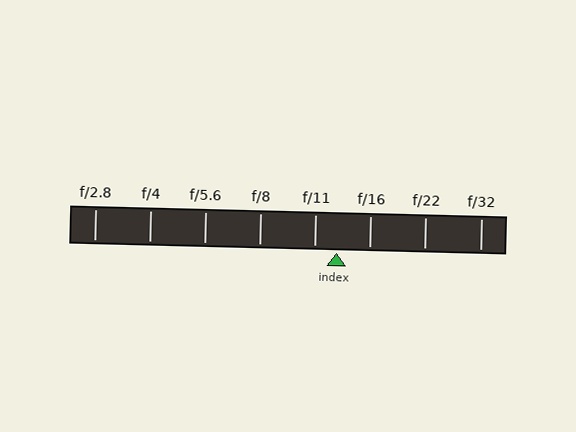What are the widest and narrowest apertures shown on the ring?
The widest aperture shown is f/2.8 and the narrowest is f/32.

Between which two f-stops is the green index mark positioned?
The index mark is between f/11 and f/16.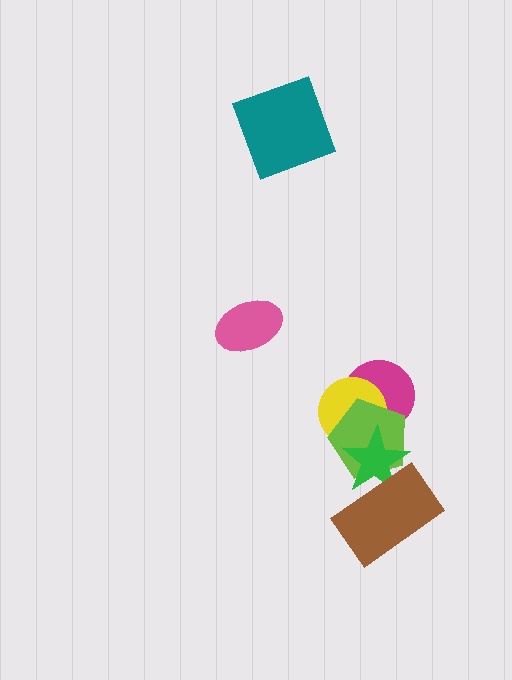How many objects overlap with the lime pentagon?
4 objects overlap with the lime pentagon.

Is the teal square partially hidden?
No, no other shape covers it.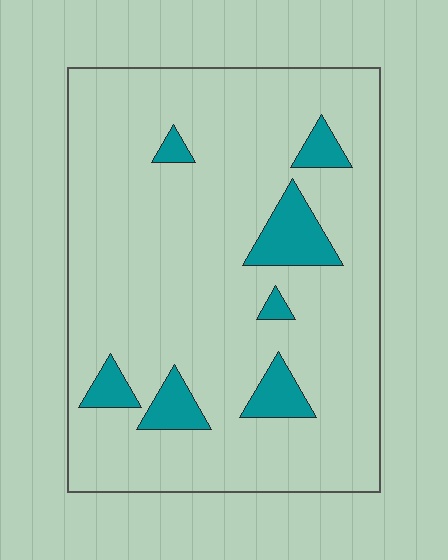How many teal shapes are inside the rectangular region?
7.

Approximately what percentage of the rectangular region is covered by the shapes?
Approximately 10%.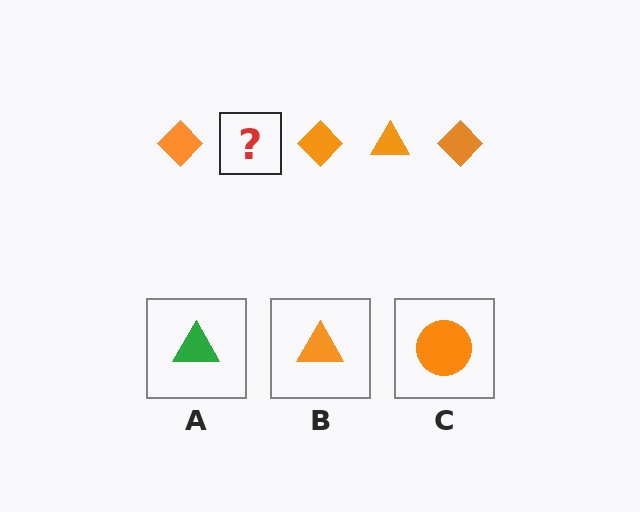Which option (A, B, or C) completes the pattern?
B.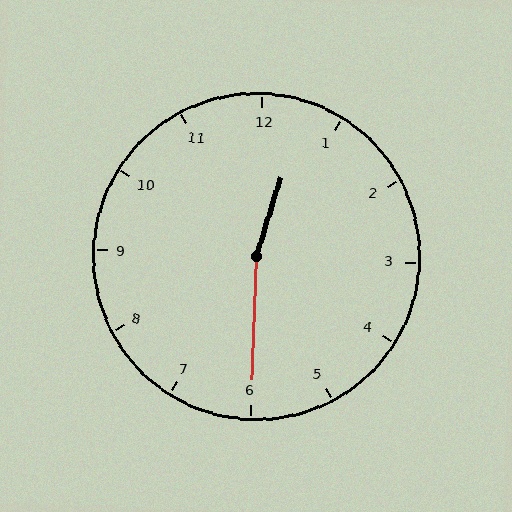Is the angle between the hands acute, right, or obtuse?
It is obtuse.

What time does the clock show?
12:30.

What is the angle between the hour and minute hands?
Approximately 165 degrees.